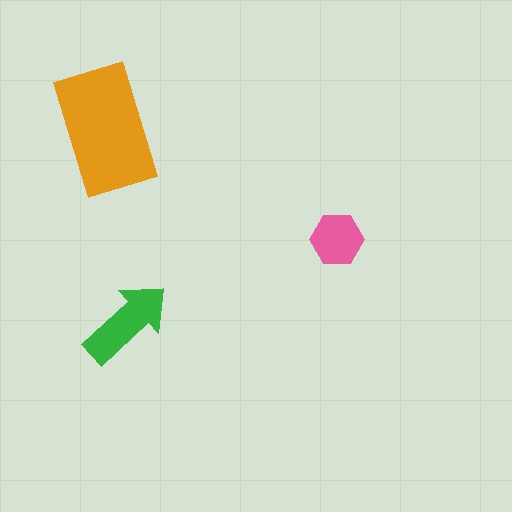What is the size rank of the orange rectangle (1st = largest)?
1st.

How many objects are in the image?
There are 3 objects in the image.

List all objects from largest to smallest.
The orange rectangle, the green arrow, the pink hexagon.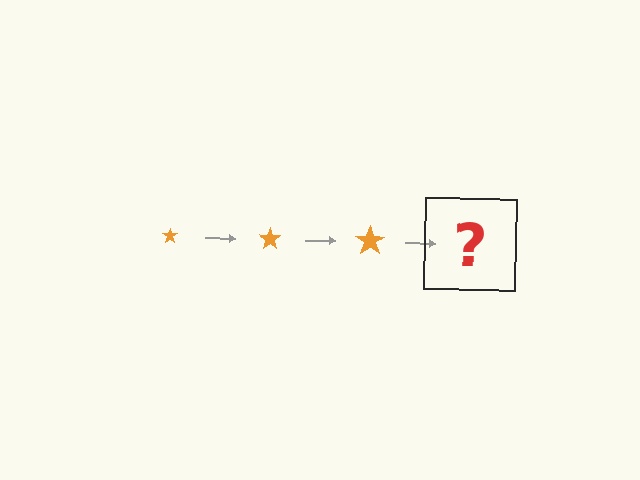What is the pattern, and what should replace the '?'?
The pattern is that the star gets progressively larger each step. The '?' should be an orange star, larger than the previous one.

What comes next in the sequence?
The next element should be an orange star, larger than the previous one.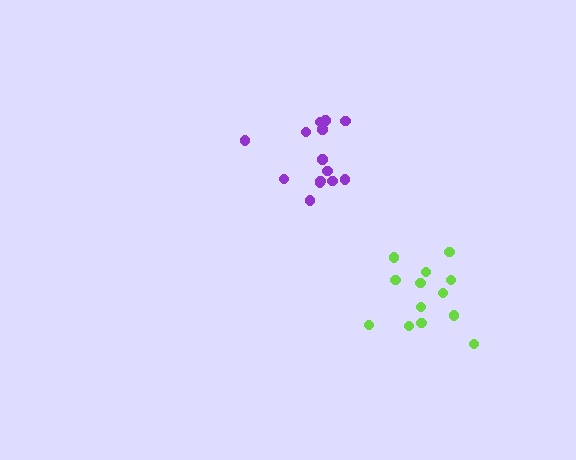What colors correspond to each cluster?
The clusters are colored: lime, purple.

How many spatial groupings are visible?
There are 2 spatial groupings.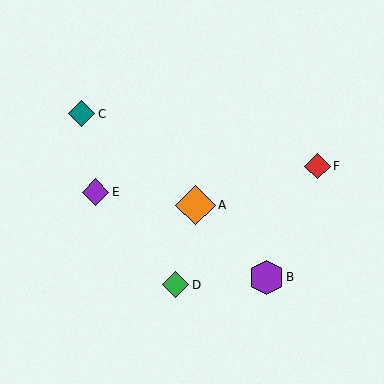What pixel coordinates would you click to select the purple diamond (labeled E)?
Click at (96, 192) to select the purple diamond E.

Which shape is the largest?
The orange diamond (labeled A) is the largest.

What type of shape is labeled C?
Shape C is a teal diamond.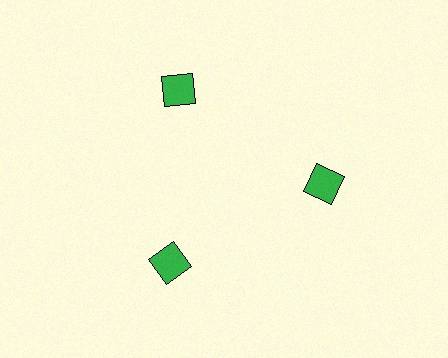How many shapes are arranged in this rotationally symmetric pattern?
There are 3 shapes, arranged in 3 groups of 1.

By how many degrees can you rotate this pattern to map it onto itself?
The pattern maps onto itself every 120 degrees of rotation.